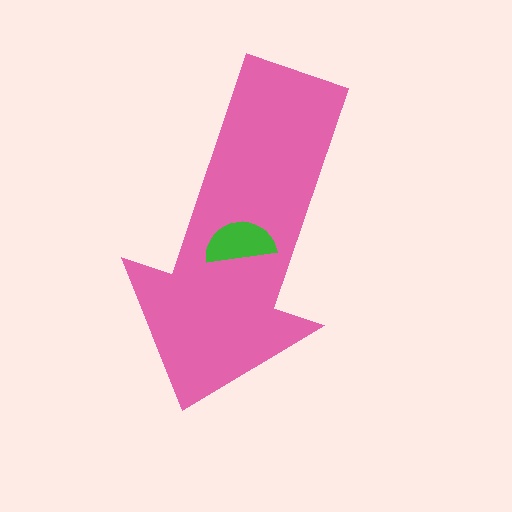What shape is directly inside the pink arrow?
The green semicircle.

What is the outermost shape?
The pink arrow.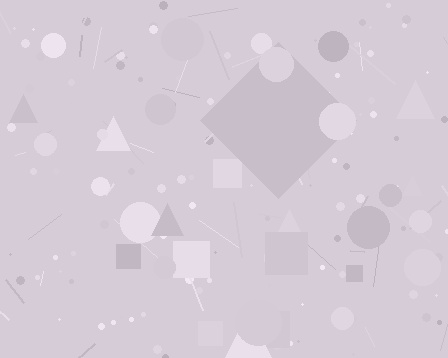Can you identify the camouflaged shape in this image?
The camouflaged shape is a diamond.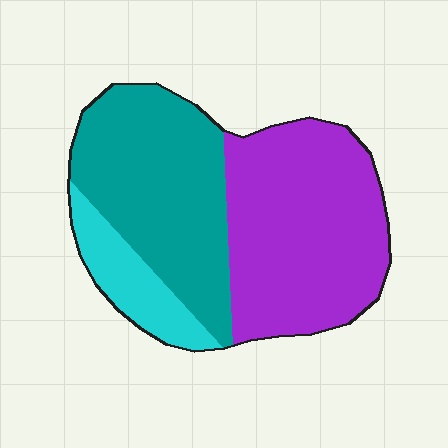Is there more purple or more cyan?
Purple.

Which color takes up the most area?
Purple, at roughly 45%.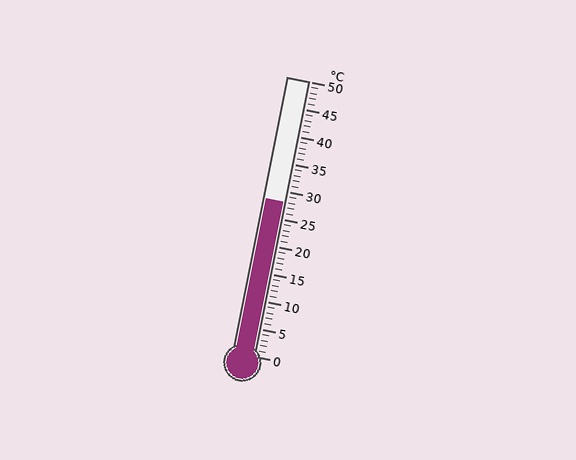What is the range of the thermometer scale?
The thermometer scale ranges from 0°C to 50°C.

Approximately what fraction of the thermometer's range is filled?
The thermometer is filled to approximately 55% of its range.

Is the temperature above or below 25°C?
The temperature is above 25°C.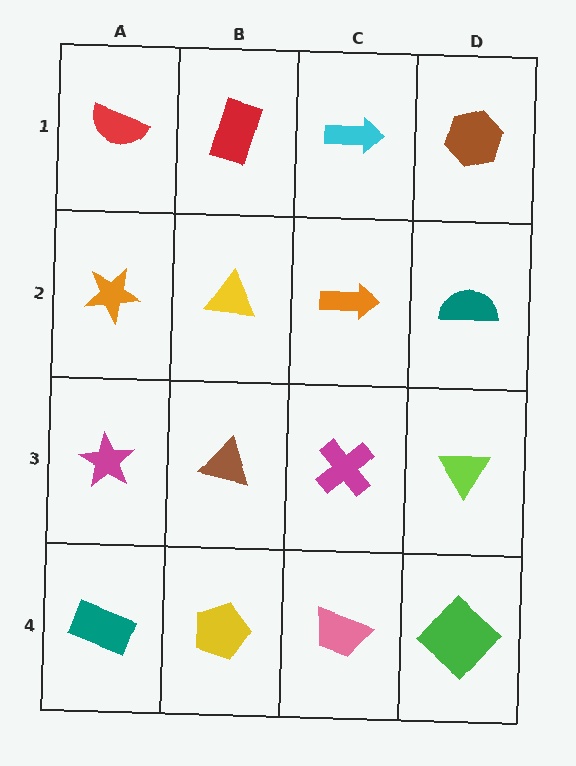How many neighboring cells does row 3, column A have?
3.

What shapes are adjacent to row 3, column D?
A teal semicircle (row 2, column D), a green diamond (row 4, column D), a magenta cross (row 3, column C).